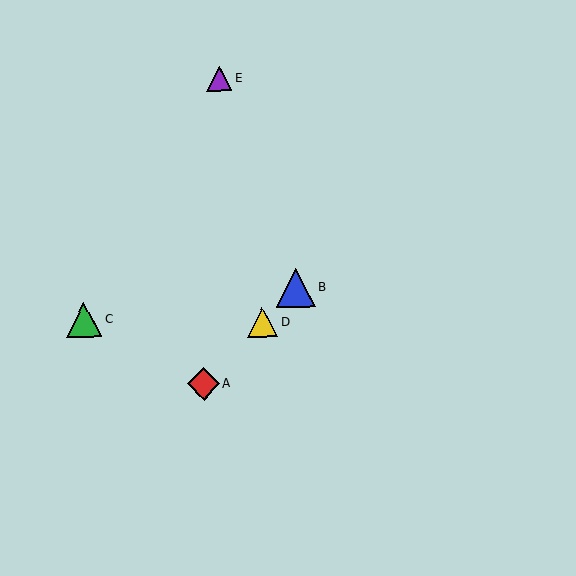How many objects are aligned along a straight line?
3 objects (A, B, D) are aligned along a straight line.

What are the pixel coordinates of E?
Object E is at (219, 79).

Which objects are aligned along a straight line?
Objects A, B, D are aligned along a straight line.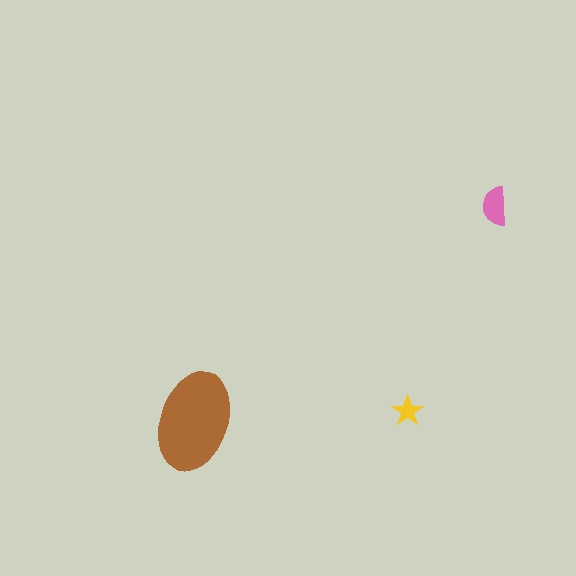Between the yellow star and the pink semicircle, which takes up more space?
The pink semicircle.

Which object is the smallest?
The yellow star.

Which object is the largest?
The brown ellipse.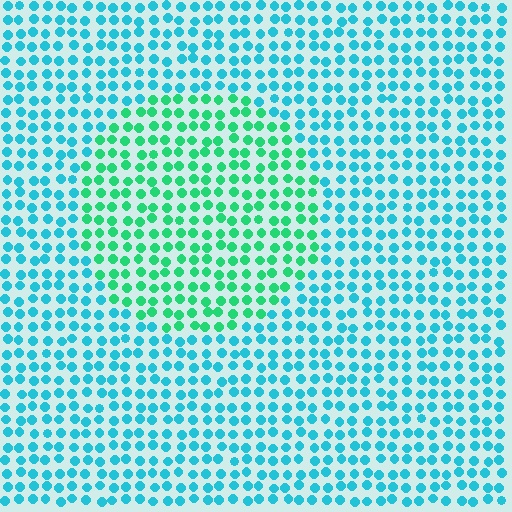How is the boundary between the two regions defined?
The boundary is defined purely by a slight shift in hue (about 40 degrees). Spacing, size, and orientation are identical on both sides.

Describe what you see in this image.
The image is filled with small cyan elements in a uniform arrangement. A circle-shaped region is visible where the elements are tinted to a slightly different hue, forming a subtle color boundary.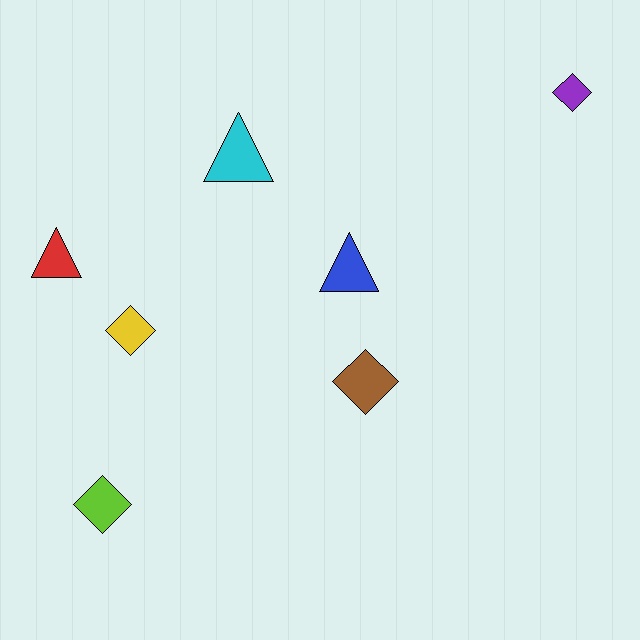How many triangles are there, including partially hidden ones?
There are 3 triangles.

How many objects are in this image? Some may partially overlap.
There are 7 objects.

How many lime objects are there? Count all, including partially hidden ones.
There is 1 lime object.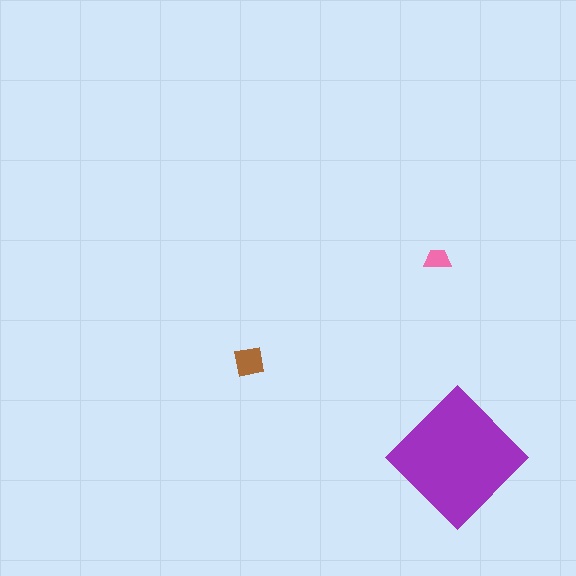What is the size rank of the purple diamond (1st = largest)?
1st.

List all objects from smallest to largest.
The pink trapezoid, the brown square, the purple diamond.